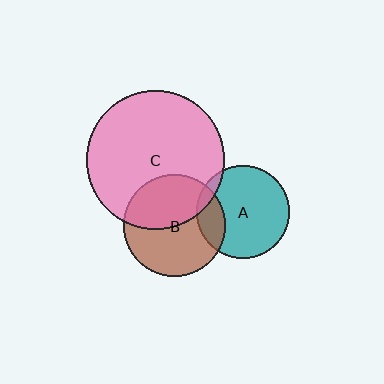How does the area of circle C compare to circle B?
Approximately 1.8 times.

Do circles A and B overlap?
Yes.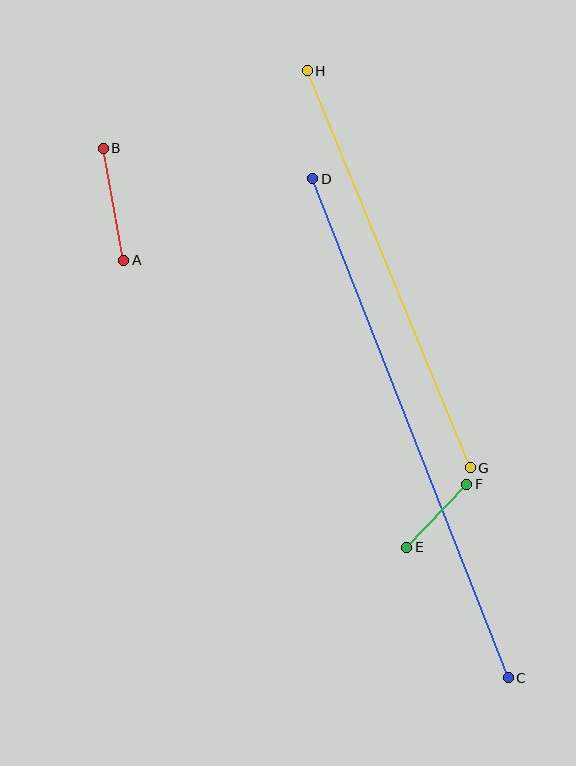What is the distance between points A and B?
The distance is approximately 114 pixels.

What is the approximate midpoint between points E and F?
The midpoint is at approximately (437, 516) pixels.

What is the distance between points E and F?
The distance is approximately 87 pixels.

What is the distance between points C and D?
The distance is approximately 536 pixels.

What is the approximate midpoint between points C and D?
The midpoint is at approximately (410, 428) pixels.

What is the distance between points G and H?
The distance is approximately 429 pixels.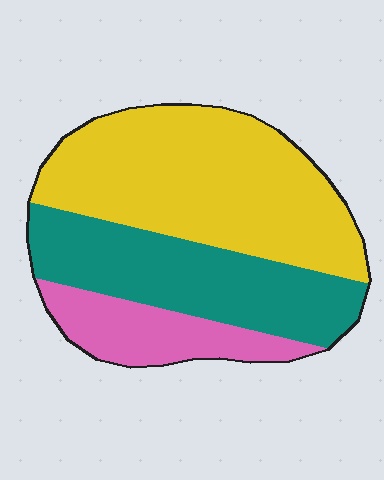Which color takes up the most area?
Yellow, at roughly 50%.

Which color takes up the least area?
Pink, at roughly 15%.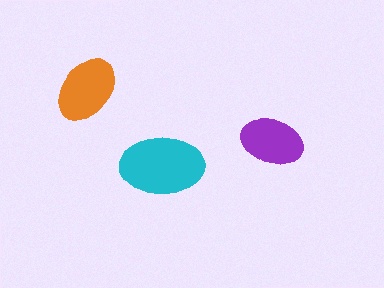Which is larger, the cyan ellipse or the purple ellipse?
The cyan one.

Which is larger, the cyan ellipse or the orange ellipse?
The cyan one.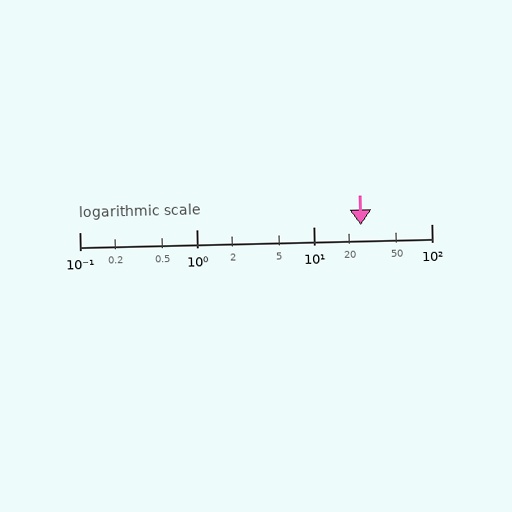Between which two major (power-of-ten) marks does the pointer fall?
The pointer is between 10 and 100.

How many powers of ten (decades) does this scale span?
The scale spans 3 decades, from 0.1 to 100.